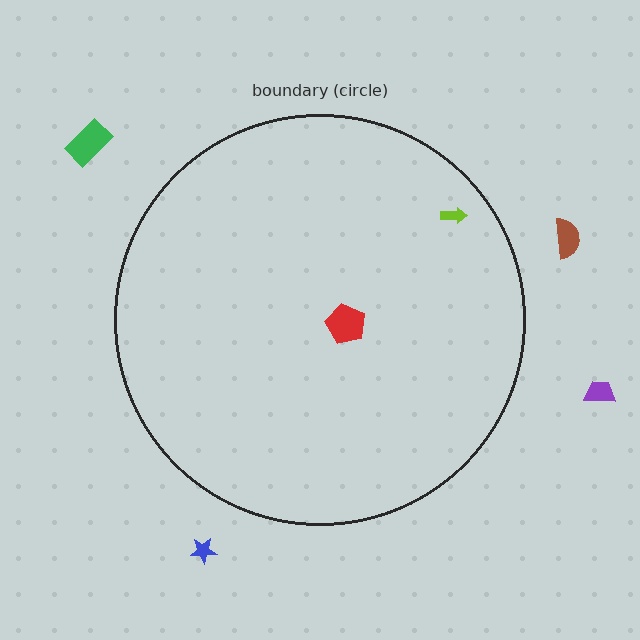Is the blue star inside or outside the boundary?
Outside.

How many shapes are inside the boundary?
2 inside, 4 outside.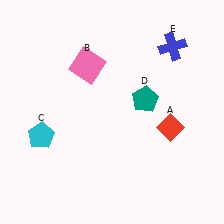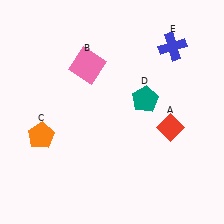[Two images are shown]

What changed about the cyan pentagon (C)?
In Image 1, C is cyan. In Image 2, it changed to orange.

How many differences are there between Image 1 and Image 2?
There is 1 difference between the two images.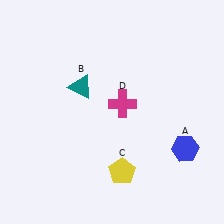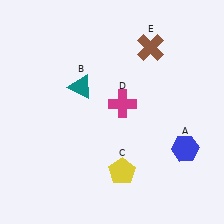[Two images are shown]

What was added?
A brown cross (E) was added in Image 2.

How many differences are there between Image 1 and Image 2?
There is 1 difference between the two images.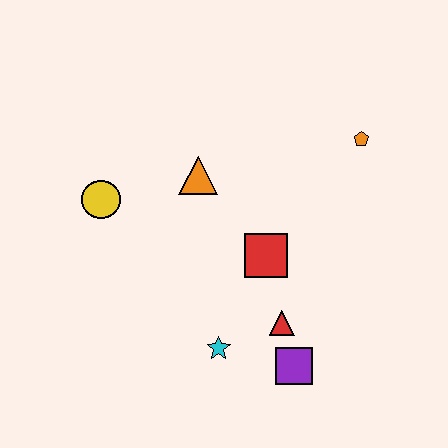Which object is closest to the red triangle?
The purple square is closest to the red triangle.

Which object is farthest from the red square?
The yellow circle is farthest from the red square.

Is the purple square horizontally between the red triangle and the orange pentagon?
Yes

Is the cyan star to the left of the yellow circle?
No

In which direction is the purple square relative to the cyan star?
The purple square is to the right of the cyan star.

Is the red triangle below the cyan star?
No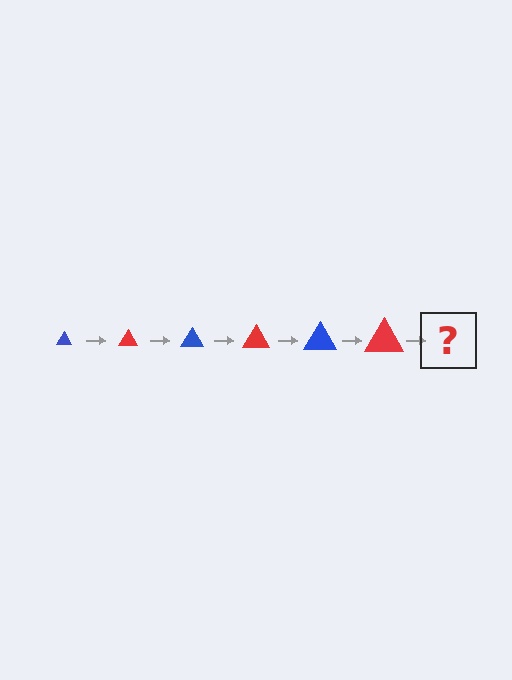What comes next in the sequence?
The next element should be a blue triangle, larger than the previous one.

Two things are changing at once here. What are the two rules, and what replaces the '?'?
The two rules are that the triangle grows larger each step and the color cycles through blue and red. The '?' should be a blue triangle, larger than the previous one.